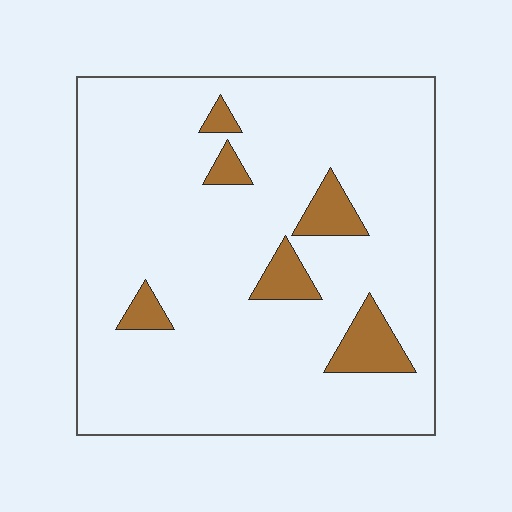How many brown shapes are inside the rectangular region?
6.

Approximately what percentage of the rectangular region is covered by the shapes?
Approximately 10%.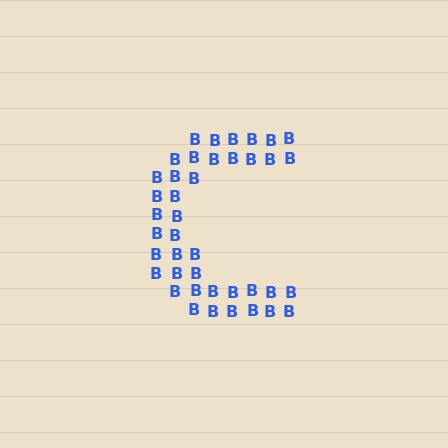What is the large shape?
The large shape is the letter C.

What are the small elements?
The small elements are letter B's.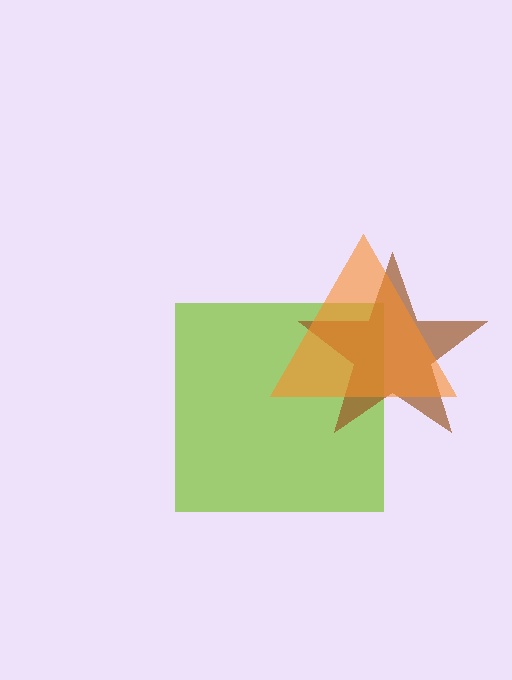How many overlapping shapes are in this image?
There are 3 overlapping shapes in the image.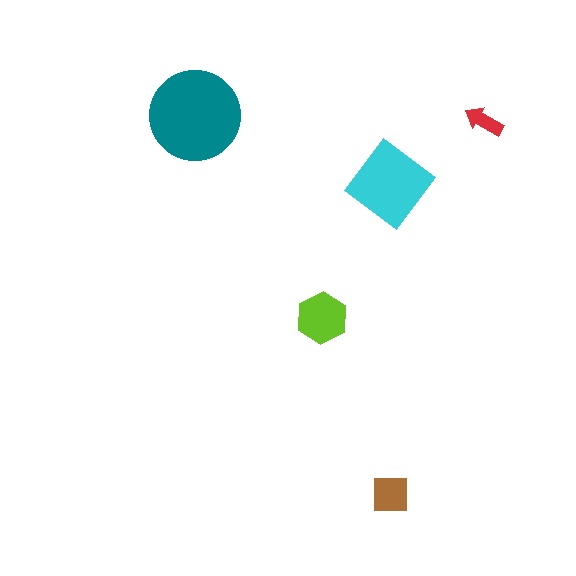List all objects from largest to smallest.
The teal circle, the cyan diamond, the lime hexagon, the brown square, the red arrow.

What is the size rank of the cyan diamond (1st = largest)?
2nd.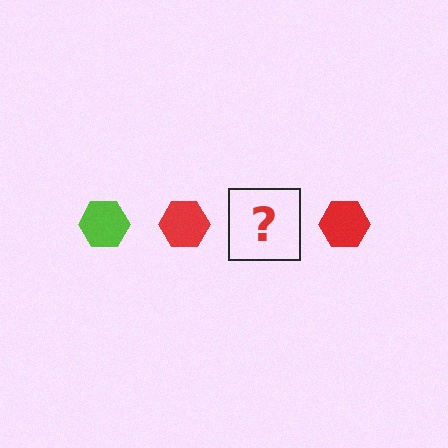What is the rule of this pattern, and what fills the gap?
The rule is that the pattern cycles through lime, red hexagons. The gap should be filled with a lime hexagon.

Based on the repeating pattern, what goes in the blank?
The blank should be a lime hexagon.